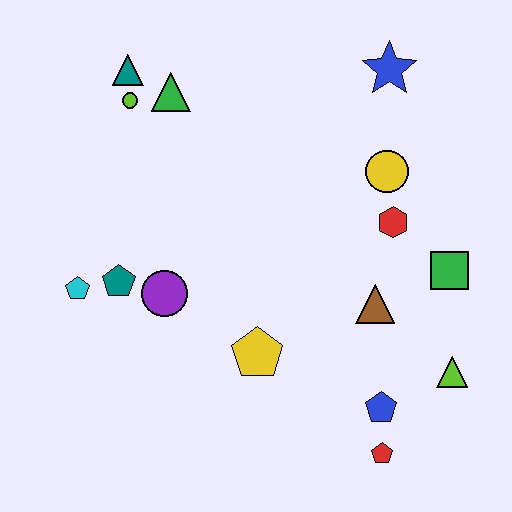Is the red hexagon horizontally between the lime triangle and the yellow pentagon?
Yes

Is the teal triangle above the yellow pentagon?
Yes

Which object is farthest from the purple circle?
The blue star is farthest from the purple circle.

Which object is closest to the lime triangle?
The blue pentagon is closest to the lime triangle.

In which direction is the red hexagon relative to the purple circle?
The red hexagon is to the right of the purple circle.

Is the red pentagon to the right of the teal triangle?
Yes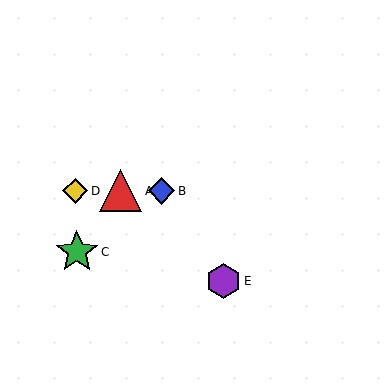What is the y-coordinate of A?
Object A is at y≈191.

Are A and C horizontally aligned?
No, A is at y≈191 and C is at y≈252.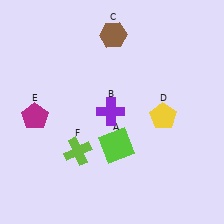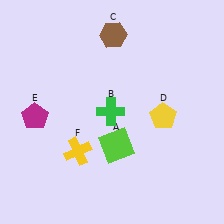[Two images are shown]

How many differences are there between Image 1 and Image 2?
There are 2 differences between the two images.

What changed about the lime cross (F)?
In Image 1, F is lime. In Image 2, it changed to yellow.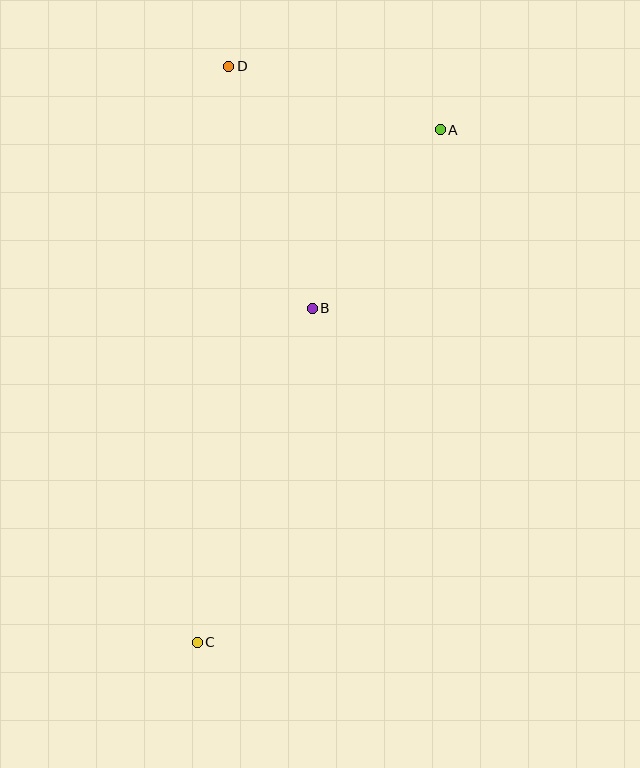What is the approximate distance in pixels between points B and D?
The distance between B and D is approximately 256 pixels.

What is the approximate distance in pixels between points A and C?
The distance between A and C is approximately 567 pixels.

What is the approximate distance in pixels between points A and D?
The distance between A and D is approximately 221 pixels.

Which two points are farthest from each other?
Points C and D are farthest from each other.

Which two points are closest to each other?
Points A and B are closest to each other.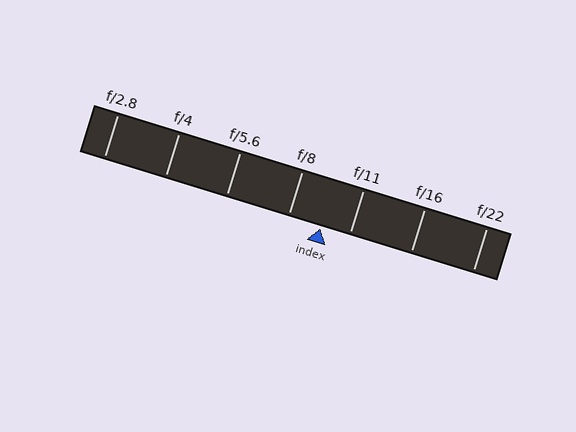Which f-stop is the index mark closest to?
The index mark is closest to f/11.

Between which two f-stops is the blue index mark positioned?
The index mark is between f/8 and f/11.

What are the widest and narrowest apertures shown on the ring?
The widest aperture shown is f/2.8 and the narrowest is f/22.